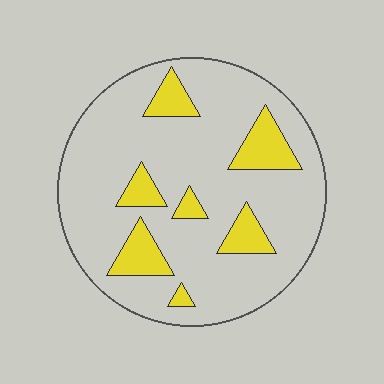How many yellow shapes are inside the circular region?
7.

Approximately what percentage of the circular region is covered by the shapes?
Approximately 20%.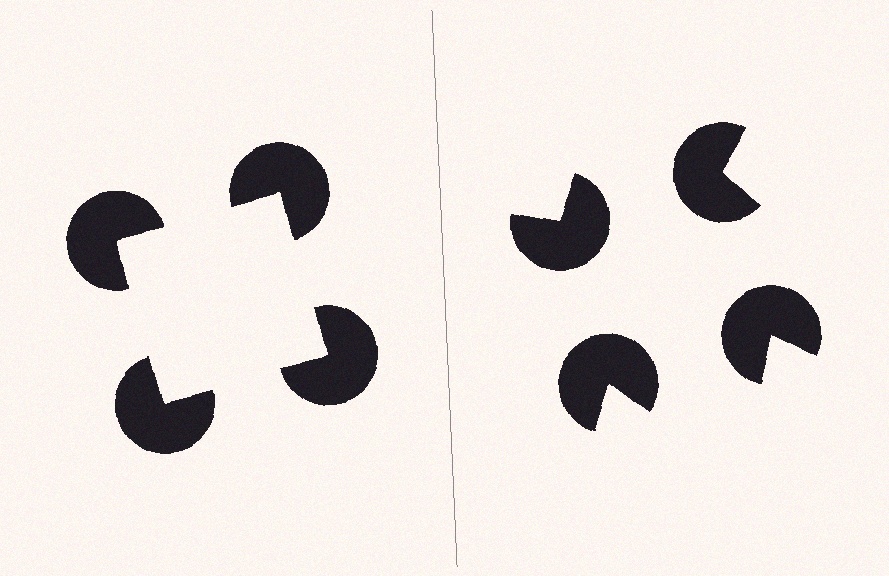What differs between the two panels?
The pac-man discs are positioned identically on both sides; only the wedge orientations differ. On the left they align to a square; on the right they are misaligned.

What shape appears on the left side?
An illusory square.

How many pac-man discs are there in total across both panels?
8 — 4 on each side.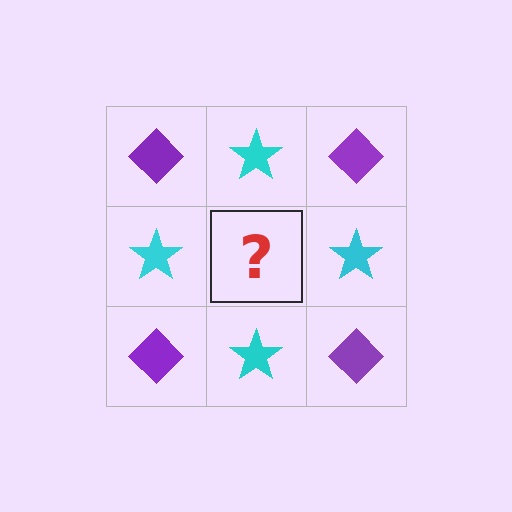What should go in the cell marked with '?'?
The missing cell should contain a purple diamond.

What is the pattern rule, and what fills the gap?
The rule is that it alternates purple diamond and cyan star in a checkerboard pattern. The gap should be filled with a purple diamond.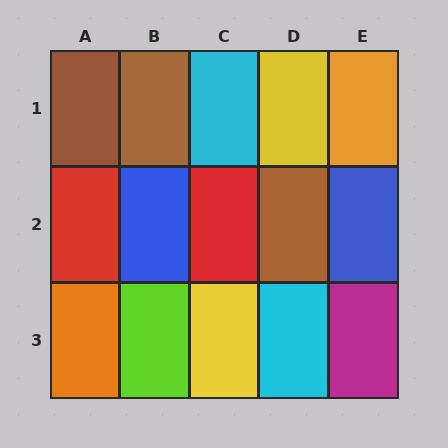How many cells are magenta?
1 cell is magenta.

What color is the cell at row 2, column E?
Blue.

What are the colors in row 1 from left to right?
Brown, brown, cyan, yellow, orange.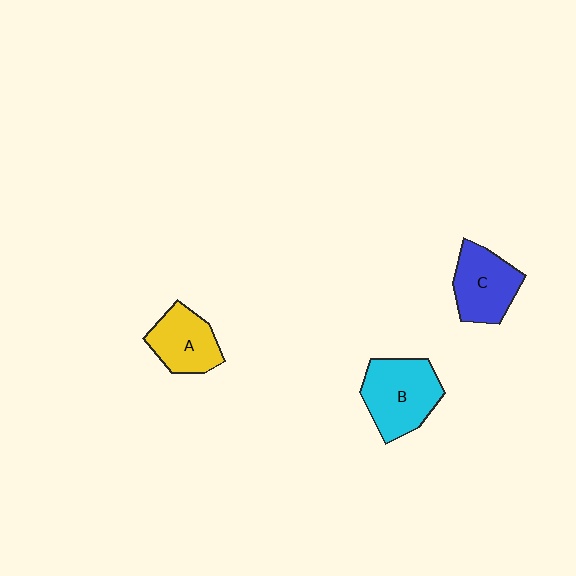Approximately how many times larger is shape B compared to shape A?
Approximately 1.3 times.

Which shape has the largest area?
Shape B (cyan).